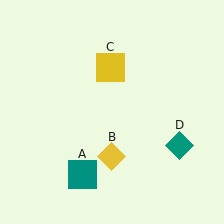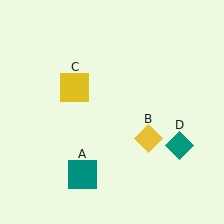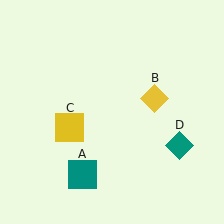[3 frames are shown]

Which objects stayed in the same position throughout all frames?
Teal square (object A) and teal diamond (object D) remained stationary.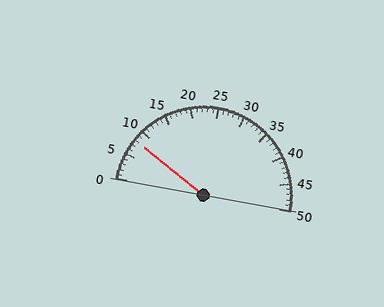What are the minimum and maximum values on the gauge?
The gauge ranges from 0 to 50.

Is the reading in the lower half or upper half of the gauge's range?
The reading is in the lower half of the range (0 to 50).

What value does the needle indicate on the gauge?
The needle indicates approximately 8.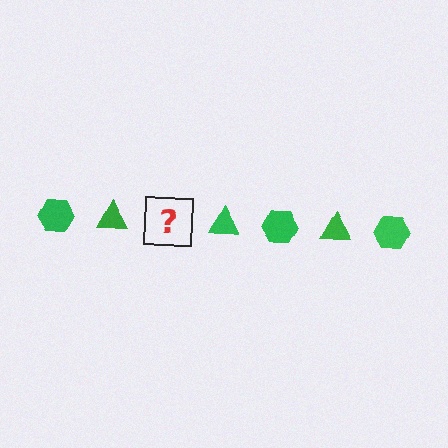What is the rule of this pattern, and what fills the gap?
The rule is that the pattern cycles through hexagon, triangle shapes in green. The gap should be filled with a green hexagon.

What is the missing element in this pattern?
The missing element is a green hexagon.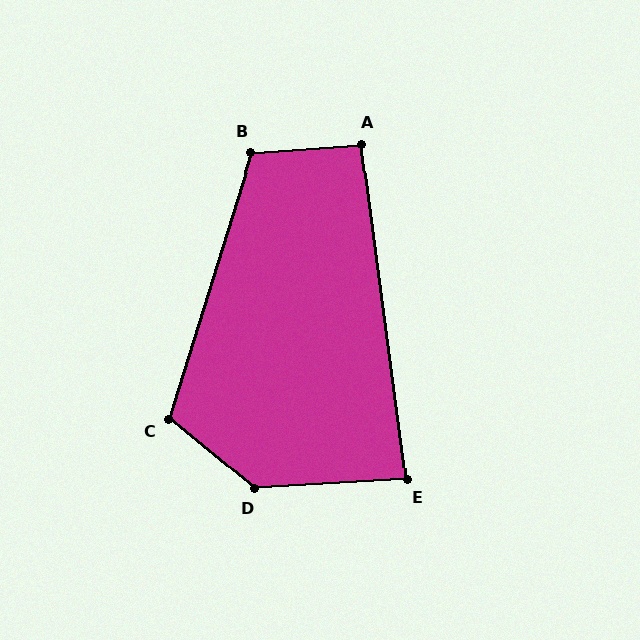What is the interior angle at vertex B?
Approximately 112 degrees (obtuse).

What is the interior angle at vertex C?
Approximately 112 degrees (obtuse).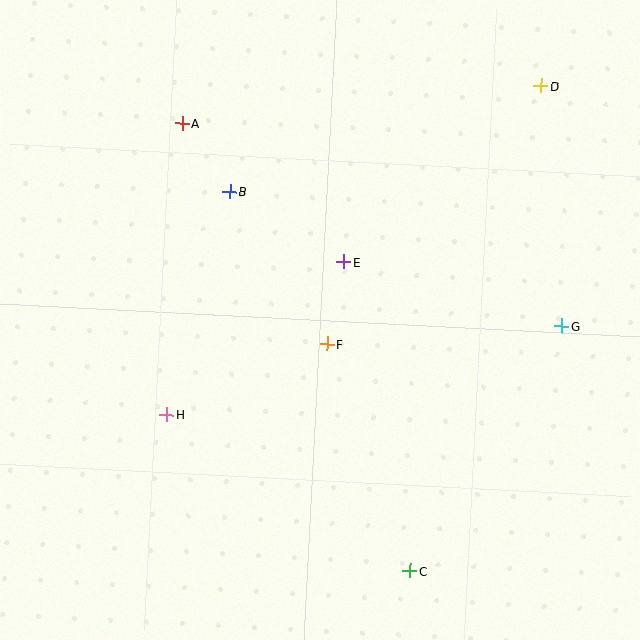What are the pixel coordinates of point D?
Point D is at (541, 86).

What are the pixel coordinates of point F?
Point F is at (327, 344).